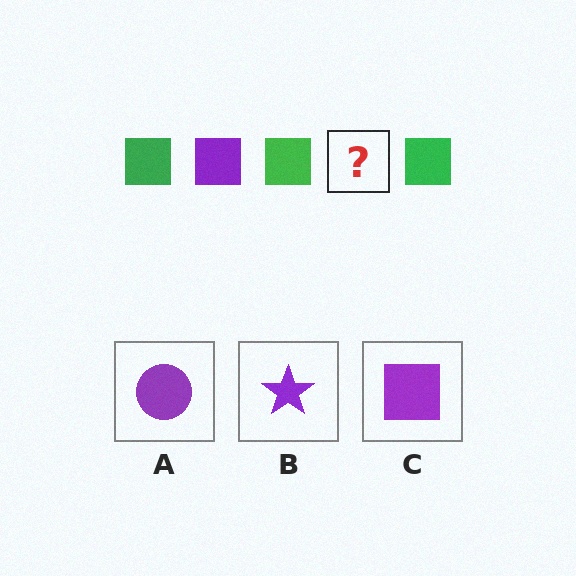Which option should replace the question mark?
Option C.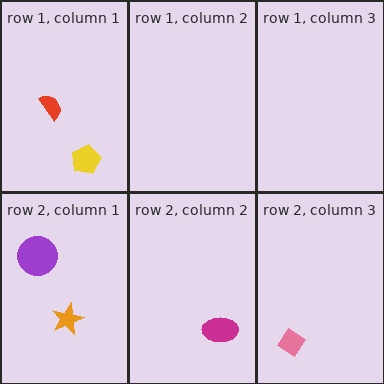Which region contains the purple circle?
The row 2, column 1 region.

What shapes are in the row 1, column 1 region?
The red semicircle, the yellow pentagon.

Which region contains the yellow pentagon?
The row 1, column 1 region.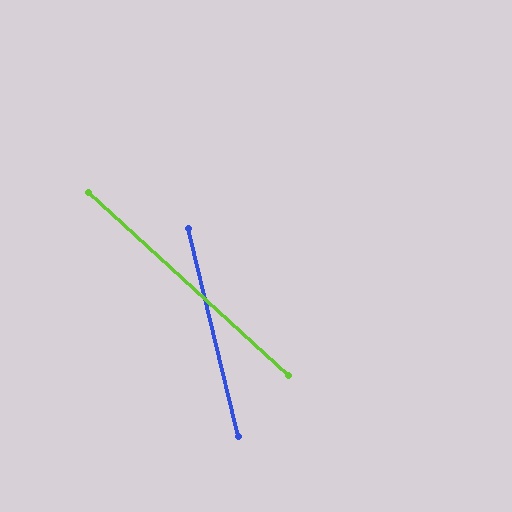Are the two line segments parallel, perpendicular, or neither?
Neither parallel nor perpendicular — they differ by about 34°.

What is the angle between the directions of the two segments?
Approximately 34 degrees.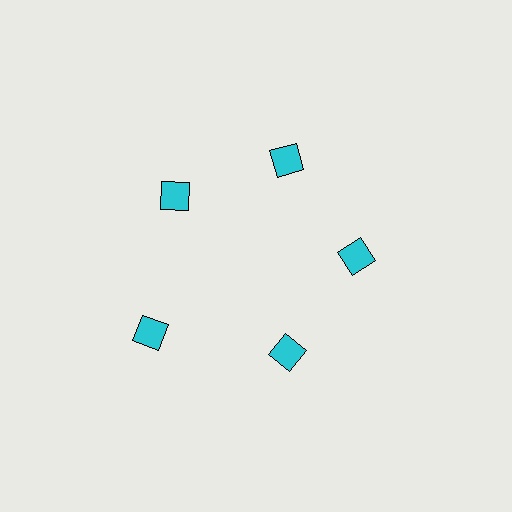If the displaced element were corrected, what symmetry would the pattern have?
It would have 5-fold rotational symmetry — the pattern would map onto itself every 72 degrees.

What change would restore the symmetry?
The symmetry would be restored by moving it inward, back onto the ring so that all 5 diamonds sit at equal angles and equal distance from the center.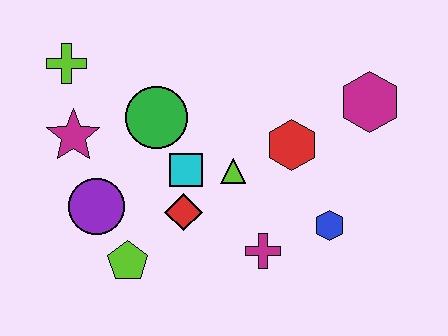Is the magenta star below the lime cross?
Yes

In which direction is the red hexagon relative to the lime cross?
The red hexagon is to the right of the lime cross.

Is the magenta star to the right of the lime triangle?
No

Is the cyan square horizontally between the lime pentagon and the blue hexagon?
Yes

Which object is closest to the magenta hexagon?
The red hexagon is closest to the magenta hexagon.